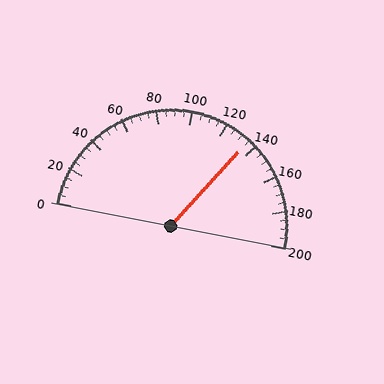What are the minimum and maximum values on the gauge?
The gauge ranges from 0 to 200.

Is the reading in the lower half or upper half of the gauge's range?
The reading is in the upper half of the range (0 to 200).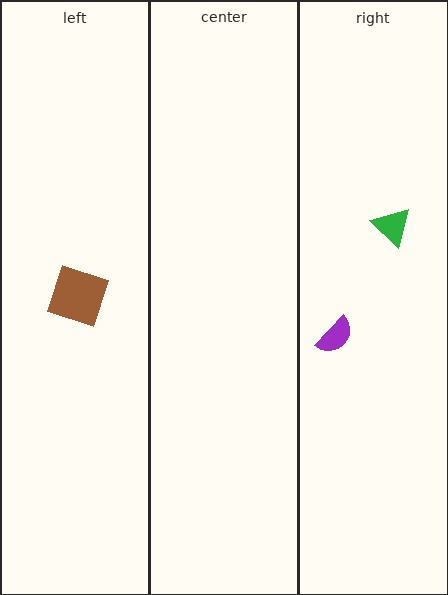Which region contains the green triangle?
The right region.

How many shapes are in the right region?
2.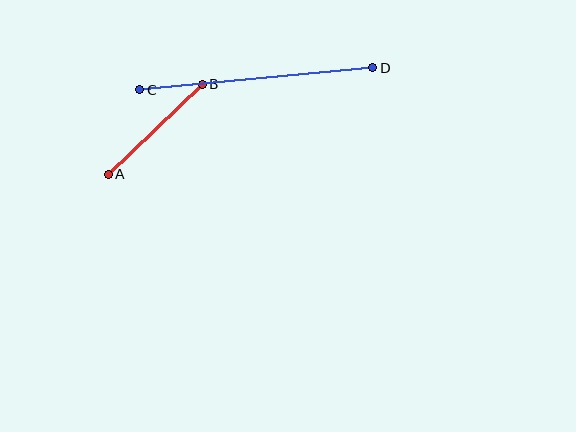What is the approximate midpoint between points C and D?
The midpoint is at approximately (256, 79) pixels.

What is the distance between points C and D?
The distance is approximately 234 pixels.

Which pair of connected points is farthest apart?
Points C and D are farthest apart.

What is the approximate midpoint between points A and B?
The midpoint is at approximately (155, 129) pixels.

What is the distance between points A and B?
The distance is approximately 130 pixels.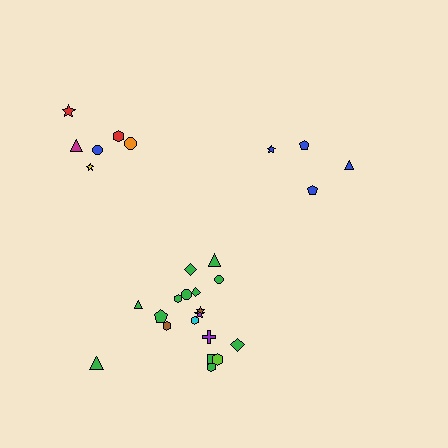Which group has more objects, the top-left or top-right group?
The top-left group.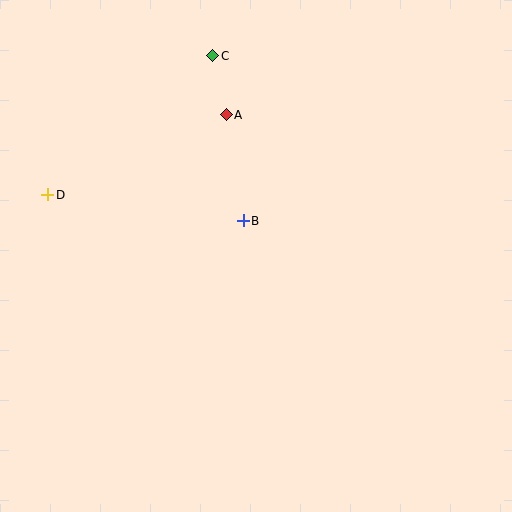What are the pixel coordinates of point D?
Point D is at (48, 195).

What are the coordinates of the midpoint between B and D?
The midpoint between B and D is at (145, 208).